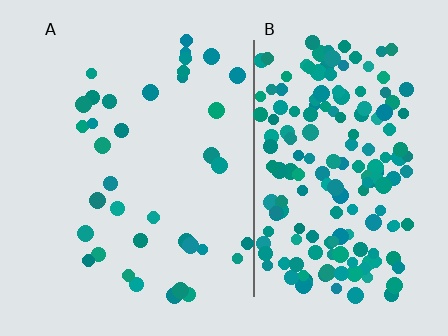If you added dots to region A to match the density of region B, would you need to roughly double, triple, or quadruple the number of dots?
Approximately quadruple.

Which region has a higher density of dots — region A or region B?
B (the right).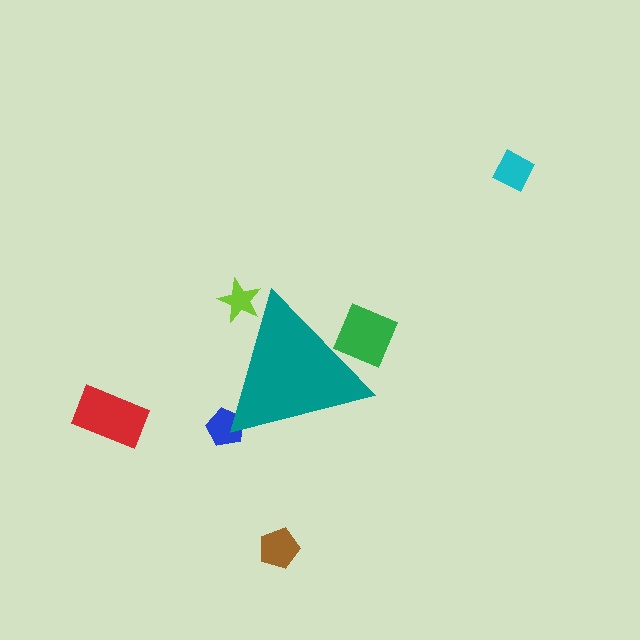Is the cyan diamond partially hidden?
No, the cyan diamond is fully visible.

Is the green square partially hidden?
Yes, the green square is partially hidden behind the teal triangle.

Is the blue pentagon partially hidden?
Yes, the blue pentagon is partially hidden behind the teal triangle.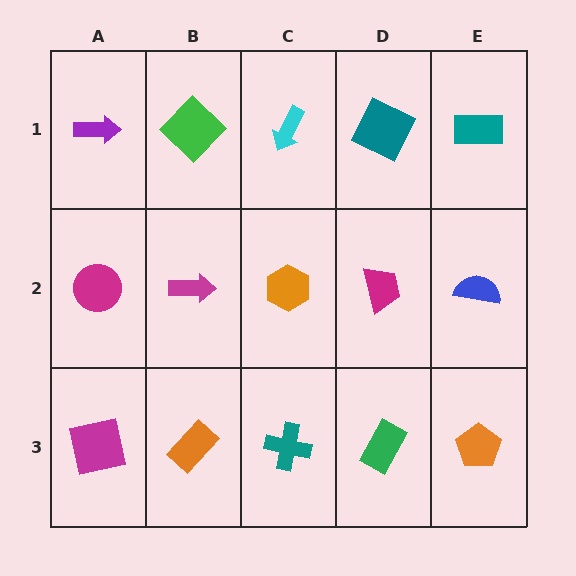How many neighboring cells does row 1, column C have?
3.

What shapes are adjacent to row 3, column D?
A magenta trapezoid (row 2, column D), a teal cross (row 3, column C), an orange pentagon (row 3, column E).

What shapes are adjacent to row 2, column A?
A purple arrow (row 1, column A), a magenta square (row 3, column A), a magenta arrow (row 2, column B).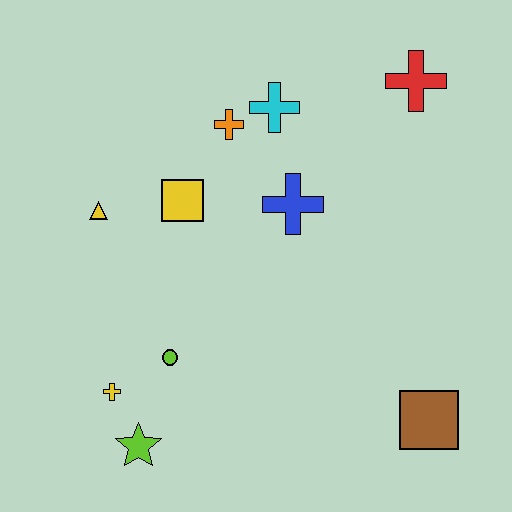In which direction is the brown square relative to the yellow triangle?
The brown square is to the right of the yellow triangle.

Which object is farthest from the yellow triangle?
The brown square is farthest from the yellow triangle.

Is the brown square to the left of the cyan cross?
No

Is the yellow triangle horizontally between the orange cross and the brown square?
No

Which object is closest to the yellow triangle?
The yellow square is closest to the yellow triangle.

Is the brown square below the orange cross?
Yes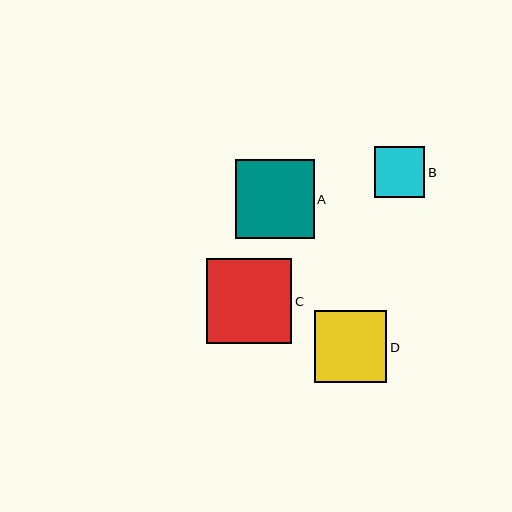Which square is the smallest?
Square B is the smallest with a size of approximately 51 pixels.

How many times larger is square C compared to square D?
Square C is approximately 1.2 times the size of square D.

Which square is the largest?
Square C is the largest with a size of approximately 85 pixels.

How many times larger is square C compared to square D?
Square C is approximately 1.2 times the size of square D.